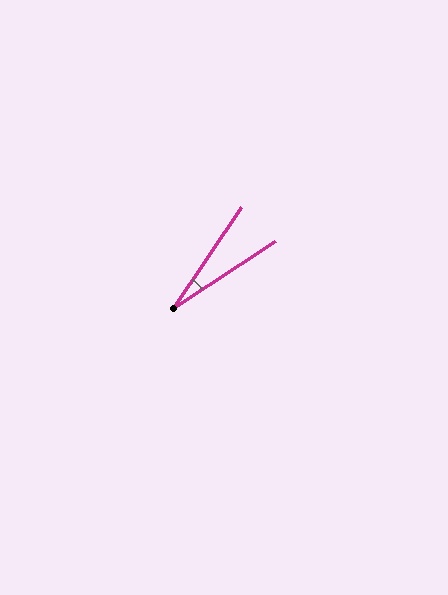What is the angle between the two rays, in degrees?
Approximately 23 degrees.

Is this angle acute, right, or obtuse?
It is acute.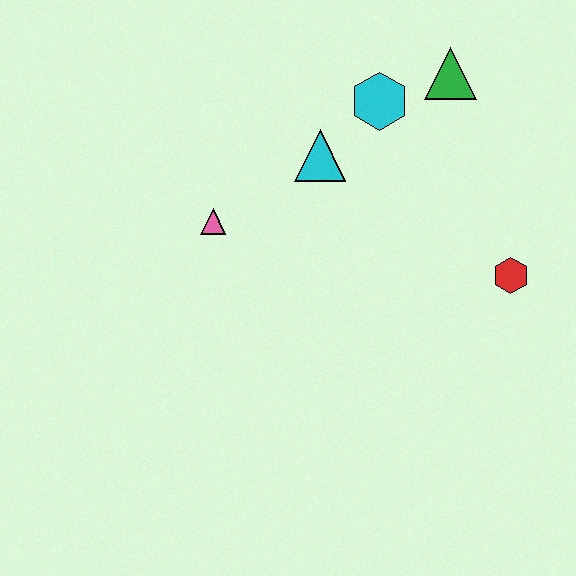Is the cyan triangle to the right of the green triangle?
No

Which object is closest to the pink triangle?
The cyan triangle is closest to the pink triangle.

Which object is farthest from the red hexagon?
The pink triangle is farthest from the red hexagon.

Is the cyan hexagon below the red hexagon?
No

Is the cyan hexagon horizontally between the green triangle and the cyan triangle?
Yes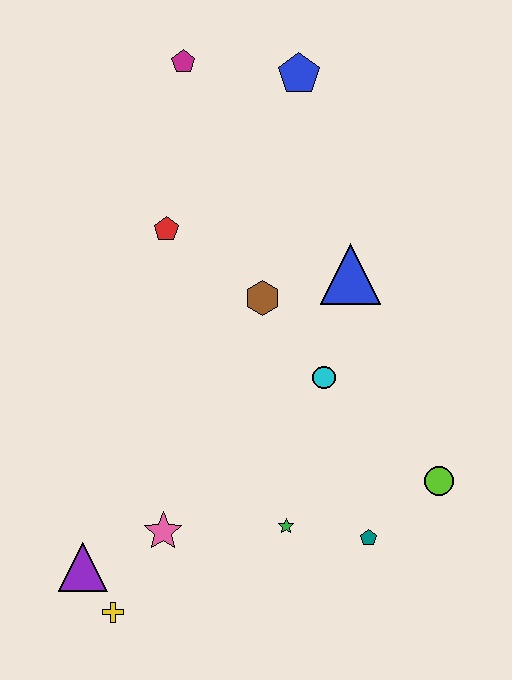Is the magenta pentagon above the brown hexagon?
Yes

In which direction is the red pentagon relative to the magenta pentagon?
The red pentagon is below the magenta pentagon.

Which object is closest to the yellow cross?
The purple triangle is closest to the yellow cross.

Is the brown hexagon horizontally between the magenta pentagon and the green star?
Yes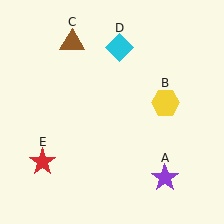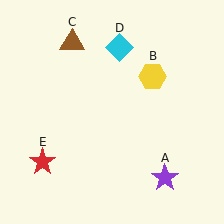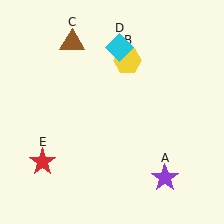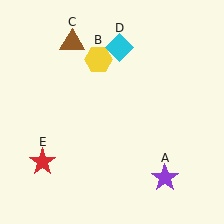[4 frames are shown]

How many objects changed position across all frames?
1 object changed position: yellow hexagon (object B).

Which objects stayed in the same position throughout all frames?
Purple star (object A) and brown triangle (object C) and cyan diamond (object D) and red star (object E) remained stationary.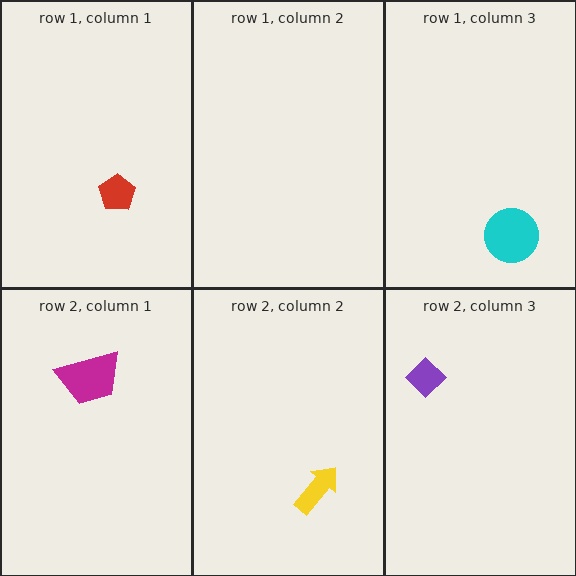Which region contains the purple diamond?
The row 2, column 3 region.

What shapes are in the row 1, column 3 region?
The cyan circle.